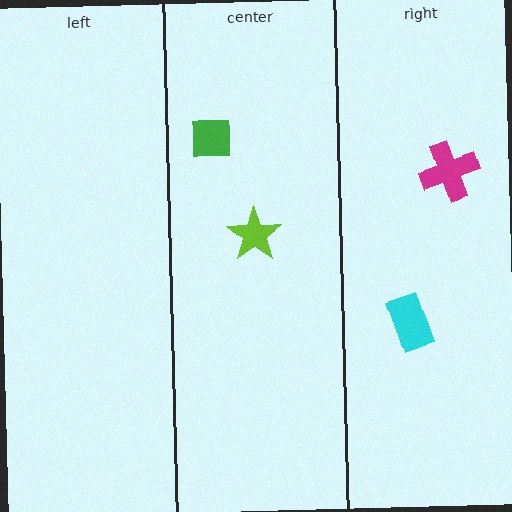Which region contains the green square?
The center region.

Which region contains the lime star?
The center region.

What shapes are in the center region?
The green square, the lime star.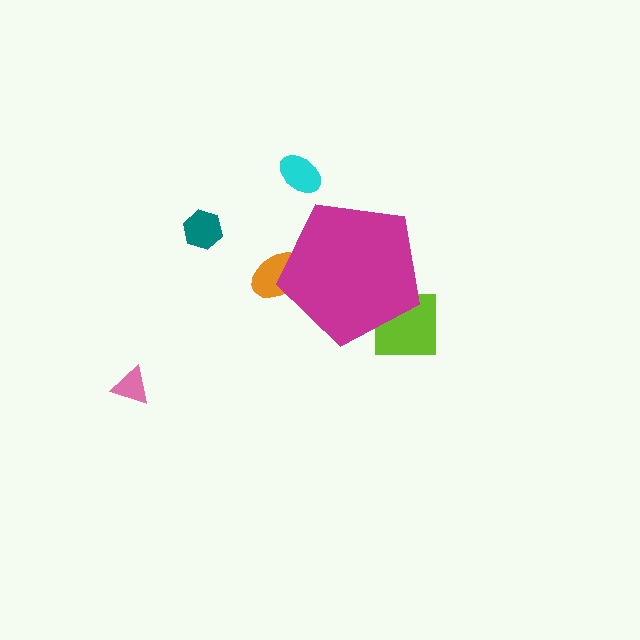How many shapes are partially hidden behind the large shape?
2 shapes are partially hidden.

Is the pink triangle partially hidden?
No, the pink triangle is fully visible.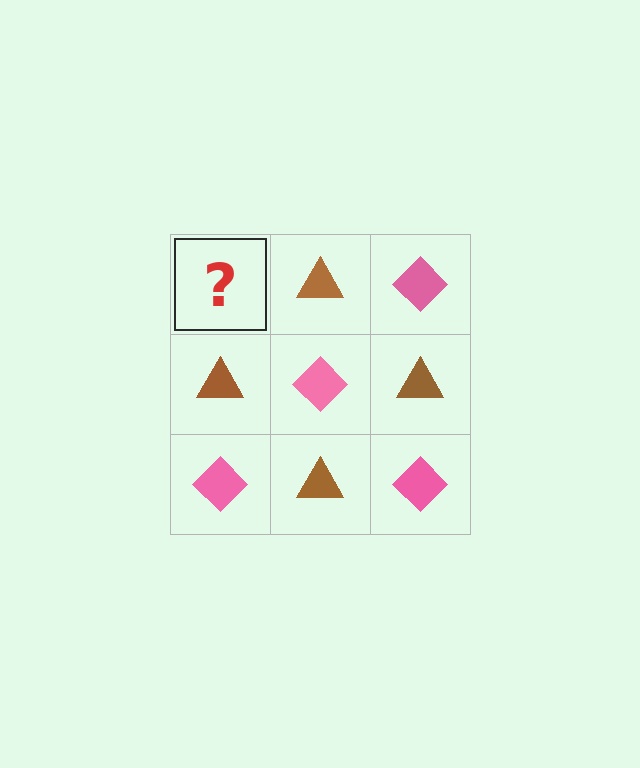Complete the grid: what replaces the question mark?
The question mark should be replaced with a pink diamond.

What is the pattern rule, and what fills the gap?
The rule is that it alternates pink diamond and brown triangle in a checkerboard pattern. The gap should be filled with a pink diamond.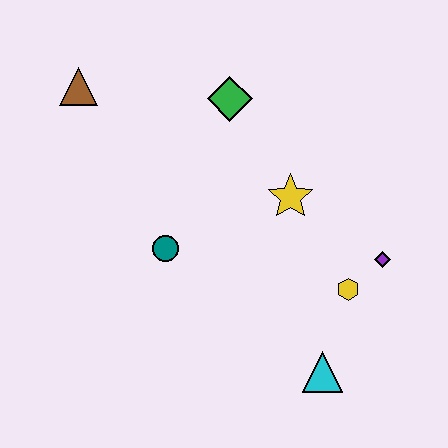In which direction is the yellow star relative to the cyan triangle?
The yellow star is above the cyan triangle.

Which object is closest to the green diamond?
The yellow star is closest to the green diamond.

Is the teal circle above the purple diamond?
Yes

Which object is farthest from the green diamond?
The cyan triangle is farthest from the green diamond.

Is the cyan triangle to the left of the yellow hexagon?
Yes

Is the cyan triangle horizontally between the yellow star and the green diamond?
No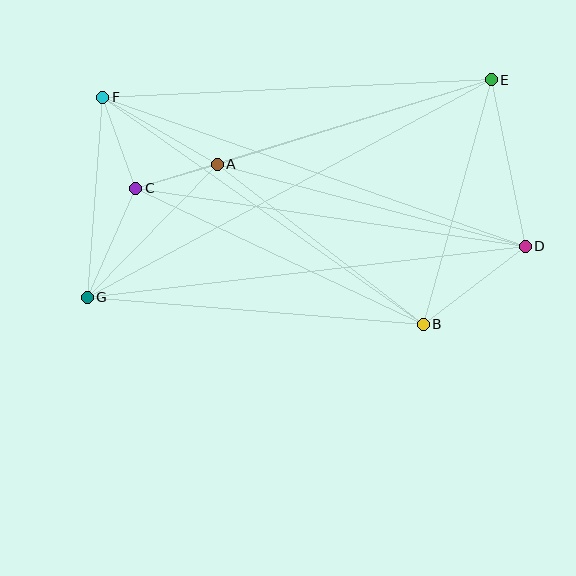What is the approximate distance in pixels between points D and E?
The distance between D and E is approximately 170 pixels.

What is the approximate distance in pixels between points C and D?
The distance between C and D is approximately 394 pixels.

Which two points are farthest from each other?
Points E and G are farthest from each other.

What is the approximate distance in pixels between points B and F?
The distance between B and F is approximately 393 pixels.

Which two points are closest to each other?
Points A and C are closest to each other.